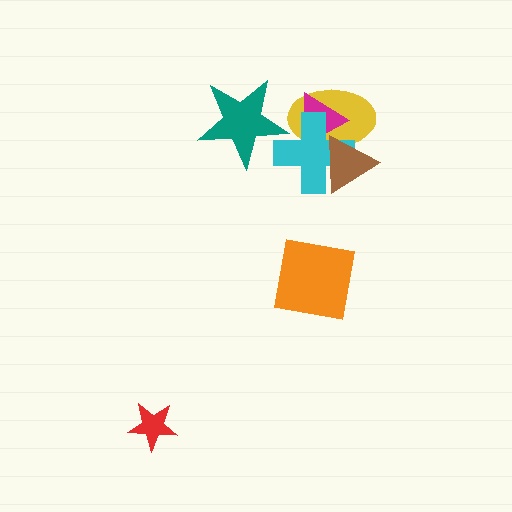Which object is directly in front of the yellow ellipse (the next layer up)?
The magenta triangle is directly in front of the yellow ellipse.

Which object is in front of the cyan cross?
The brown triangle is in front of the cyan cross.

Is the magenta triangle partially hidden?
Yes, it is partially covered by another shape.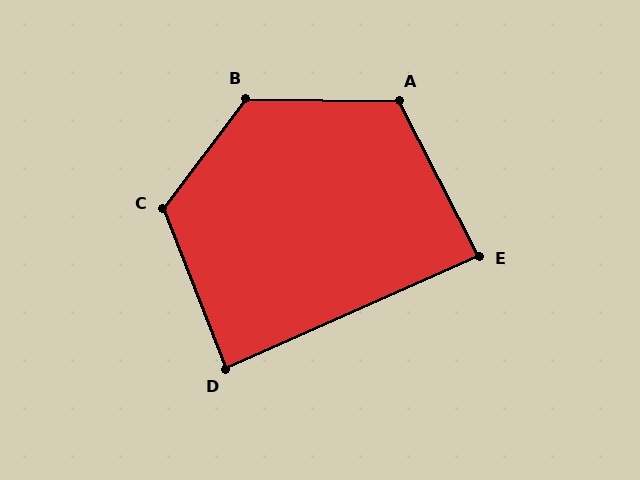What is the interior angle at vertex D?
Approximately 87 degrees (approximately right).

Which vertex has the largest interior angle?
B, at approximately 126 degrees.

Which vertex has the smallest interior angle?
E, at approximately 87 degrees.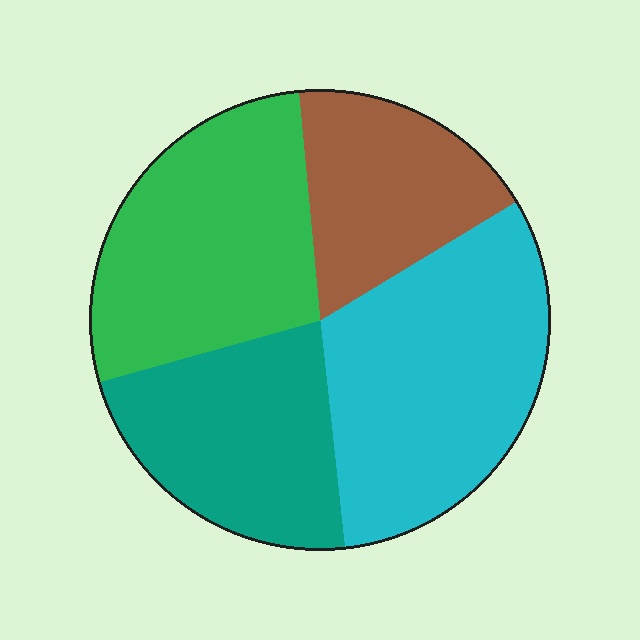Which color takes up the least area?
Brown, at roughly 20%.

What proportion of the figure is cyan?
Cyan covers 32% of the figure.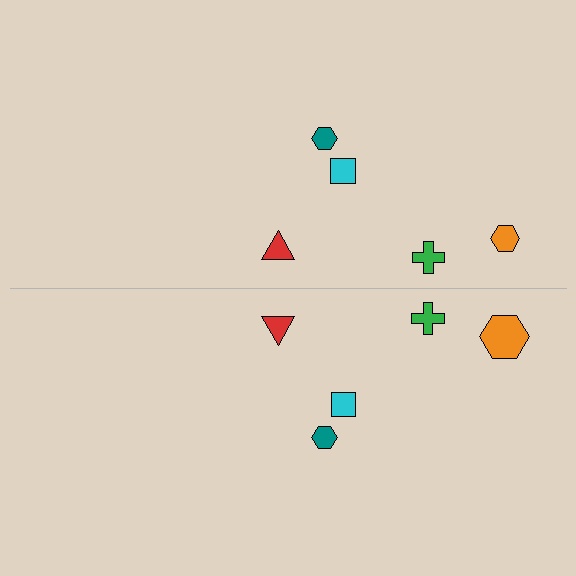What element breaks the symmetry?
The orange hexagon on the bottom side has a different size than its mirror counterpart.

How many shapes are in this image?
There are 10 shapes in this image.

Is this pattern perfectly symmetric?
No, the pattern is not perfectly symmetric. The orange hexagon on the bottom side has a different size than its mirror counterpart.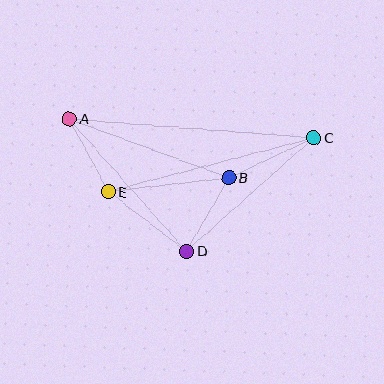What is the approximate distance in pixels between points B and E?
The distance between B and E is approximately 121 pixels.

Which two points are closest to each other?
Points A and E are closest to each other.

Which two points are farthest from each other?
Points A and C are farthest from each other.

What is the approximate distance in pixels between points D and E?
The distance between D and E is approximately 99 pixels.